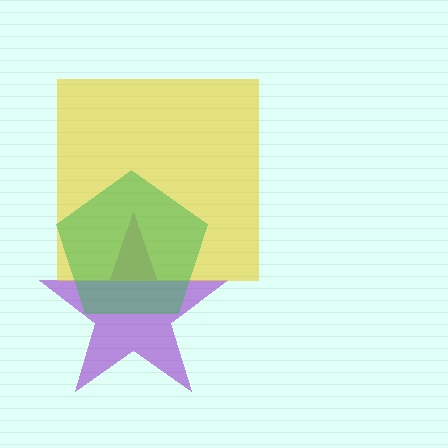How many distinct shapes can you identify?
There are 3 distinct shapes: a purple star, a yellow square, a green pentagon.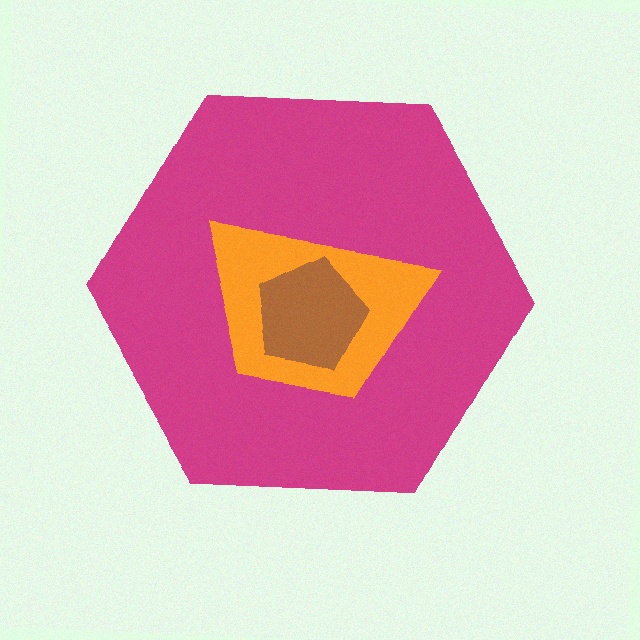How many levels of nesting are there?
3.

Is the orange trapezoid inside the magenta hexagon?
Yes.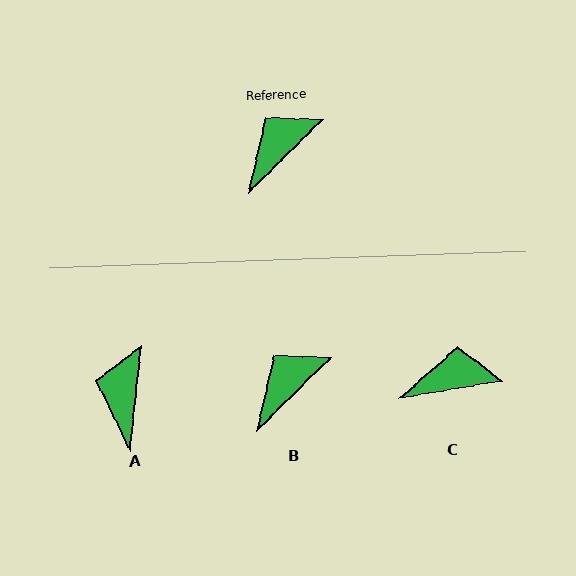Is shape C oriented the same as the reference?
No, it is off by about 35 degrees.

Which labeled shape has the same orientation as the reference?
B.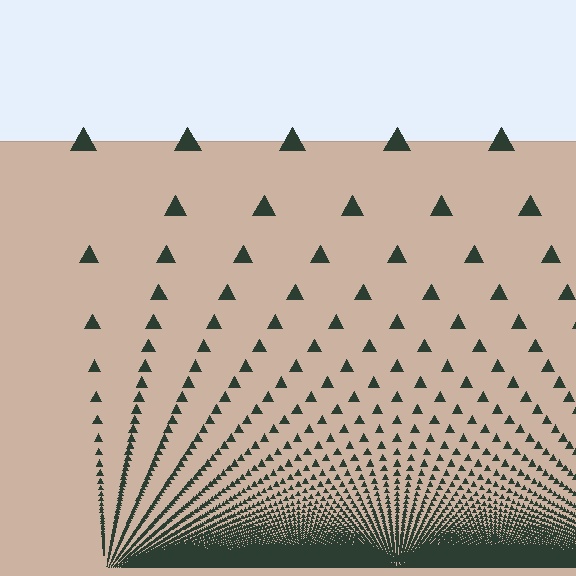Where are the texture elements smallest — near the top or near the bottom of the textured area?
Near the bottom.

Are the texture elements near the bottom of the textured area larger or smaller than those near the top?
Smaller. The gradient is inverted — elements near the bottom are smaller and denser.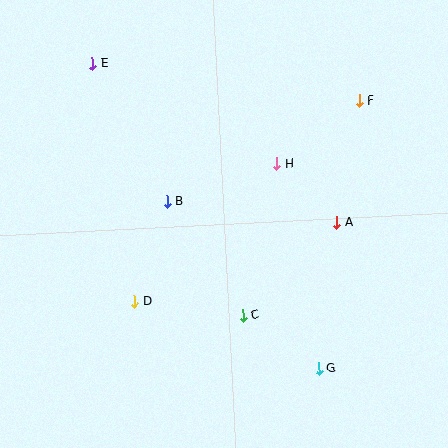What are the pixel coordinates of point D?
Point D is at (134, 302).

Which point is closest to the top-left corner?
Point E is closest to the top-left corner.